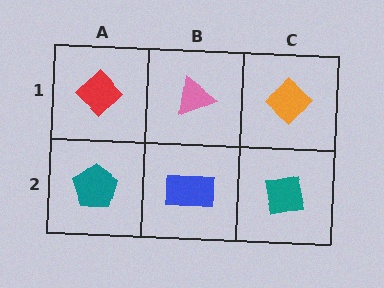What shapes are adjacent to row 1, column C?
A teal square (row 2, column C), a pink triangle (row 1, column B).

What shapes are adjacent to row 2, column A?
A red diamond (row 1, column A), a blue rectangle (row 2, column B).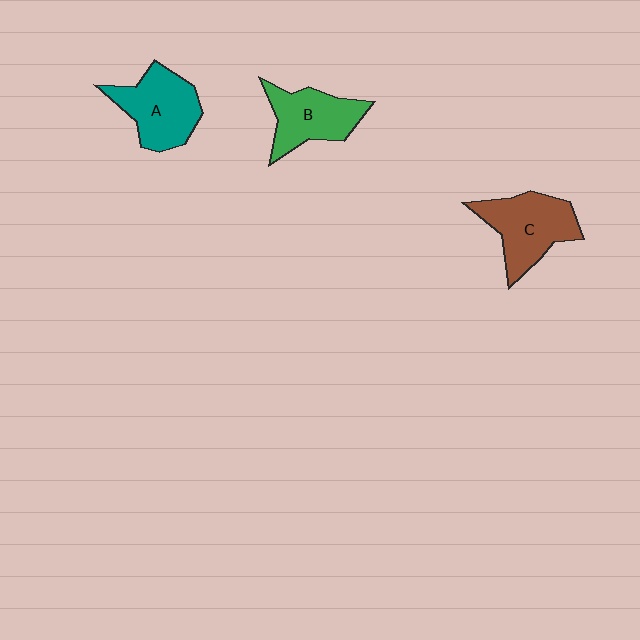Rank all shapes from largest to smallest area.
From largest to smallest: C (brown), A (teal), B (green).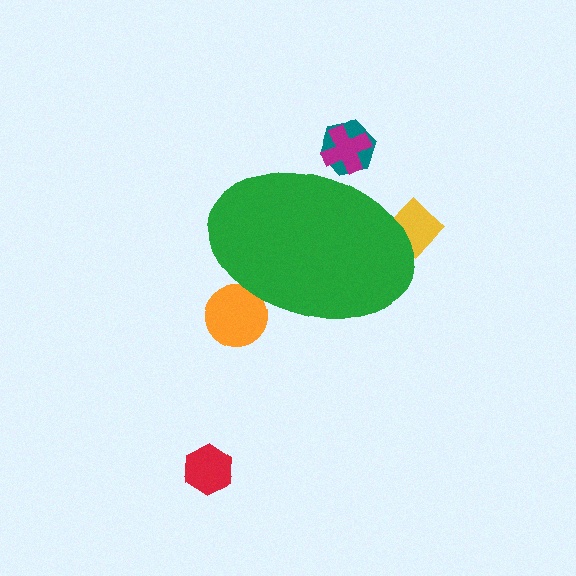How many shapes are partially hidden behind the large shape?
4 shapes are partially hidden.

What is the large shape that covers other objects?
A green ellipse.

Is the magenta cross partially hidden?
Yes, the magenta cross is partially hidden behind the green ellipse.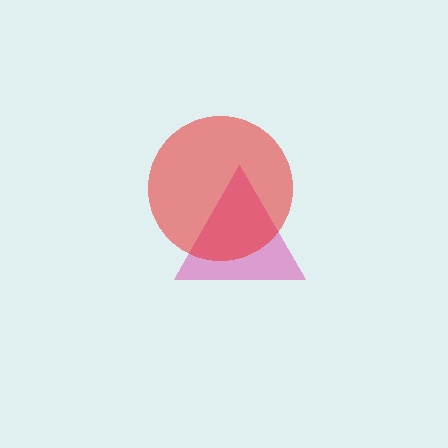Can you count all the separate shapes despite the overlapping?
Yes, there are 2 separate shapes.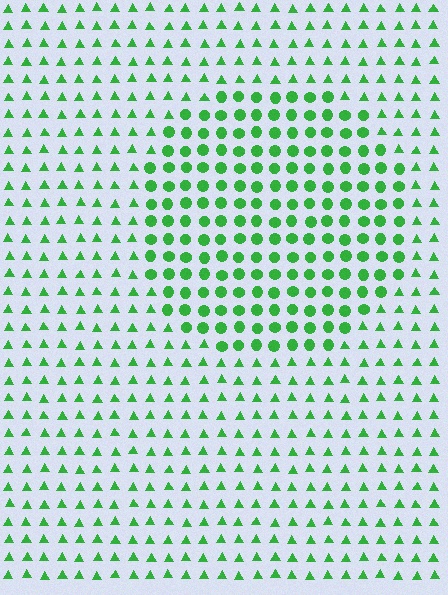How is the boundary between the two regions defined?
The boundary is defined by a change in element shape: circles inside vs. triangles outside. All elements share the same color and spacing.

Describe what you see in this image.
The image is filled with small green elements arranged in a uniform grid. A circle-shaped region contains circles, while the surrounding area contains triangles. The boundary is defined purely by the change in element shape.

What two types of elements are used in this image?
The image uses circles inside the circle region and triangles outside it.